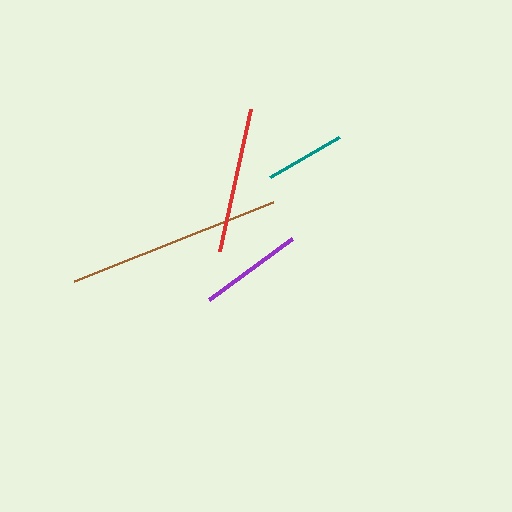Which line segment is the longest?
The brown line is the longest at approximately 214 pixels.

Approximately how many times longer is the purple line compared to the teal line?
The purple line is approximately 1.3 times the length of the teal line.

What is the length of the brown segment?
The brown segment is approximately 214 pixels long.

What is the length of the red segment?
The red segment is approximately 145 pixels long.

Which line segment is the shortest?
The teal line is the shortest at approximately 79 pixels.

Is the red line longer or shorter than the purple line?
The red line is longer than the purple line.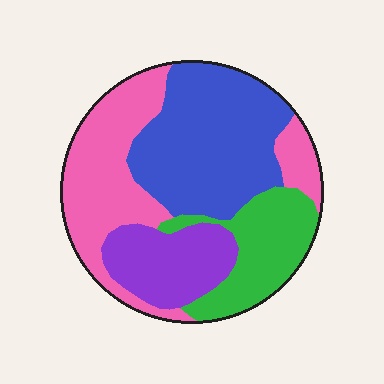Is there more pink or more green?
Pink.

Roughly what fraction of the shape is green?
Green takes up between a sixth and a third of the shape.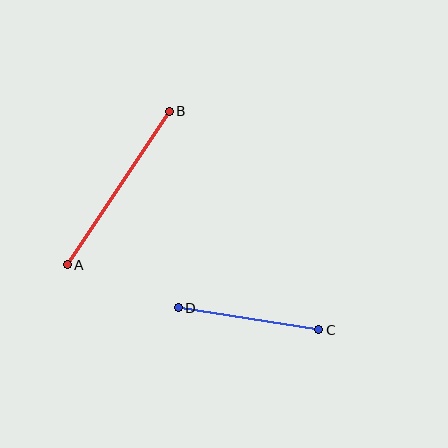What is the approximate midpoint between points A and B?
The midpoint is at approximately (118, 188) pixels.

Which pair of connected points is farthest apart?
Points A and B are farthest apart.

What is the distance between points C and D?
The distance is approximately 142 pixels.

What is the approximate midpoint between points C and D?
The midpoint is at approximately (249, 319) pixels.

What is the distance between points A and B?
The distance is approximately 184 pixels.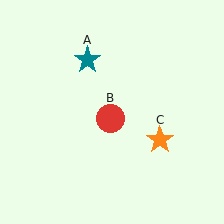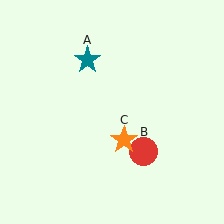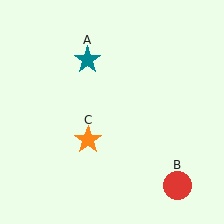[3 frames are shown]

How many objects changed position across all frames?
2 objects changed position: red circle (object B), orange star (object C).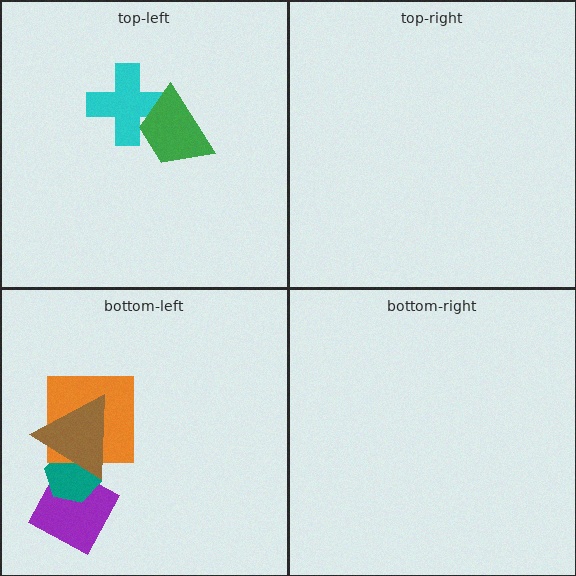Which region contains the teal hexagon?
The bottom-left region.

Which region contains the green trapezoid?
The top-left region.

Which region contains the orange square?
The bottom-left region.